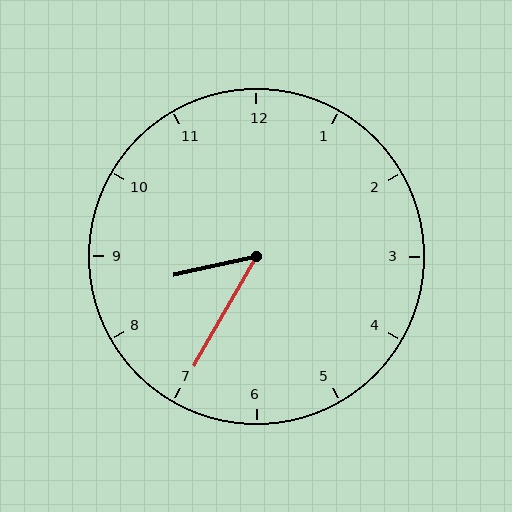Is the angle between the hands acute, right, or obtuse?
It is acute.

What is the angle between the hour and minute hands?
Approximately 48 degrees.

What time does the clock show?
8:35.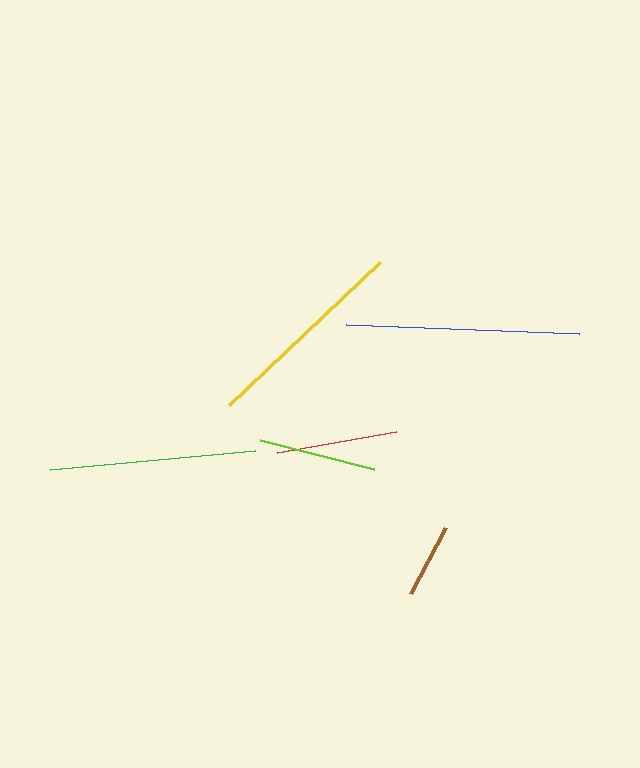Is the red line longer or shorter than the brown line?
The red line is longer than the brown line.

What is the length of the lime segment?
The lime segment is approximately 117 pixels long.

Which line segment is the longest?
The blue line is the longest at approximately 233 pixels.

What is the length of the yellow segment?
The yellow segment is approximately 208 pixels long.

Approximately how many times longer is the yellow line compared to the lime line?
The yellow line is approximately 1.8 times the length of the lime line.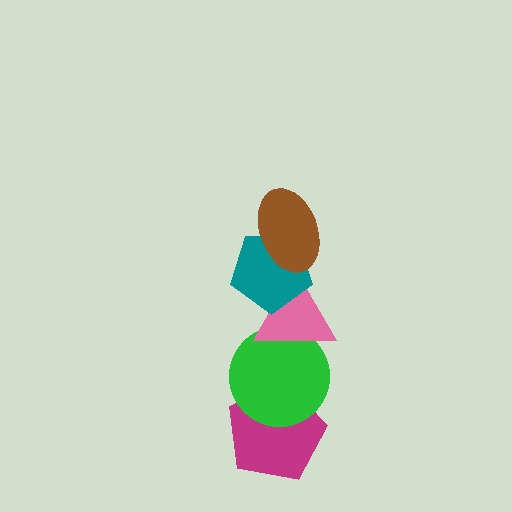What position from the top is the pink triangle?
The pink triangle is 3rd from the top.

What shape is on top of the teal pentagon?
The brown ellipse is on top of the teal pentagon.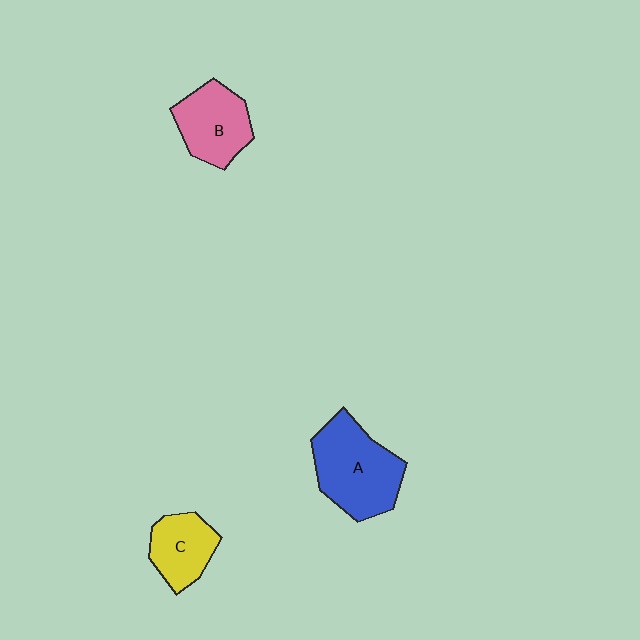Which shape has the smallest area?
Shape C (yellow).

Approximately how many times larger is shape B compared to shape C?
Approximately 1.2 times.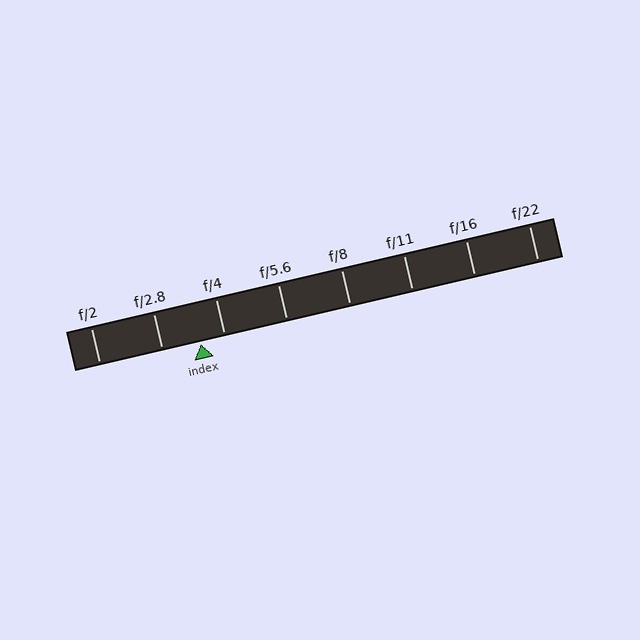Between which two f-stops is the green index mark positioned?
The index mark is between f/2.8 and f/4.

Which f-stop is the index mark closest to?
The index mark is closest to f/4.